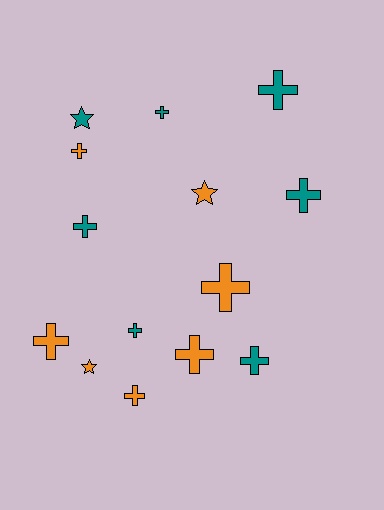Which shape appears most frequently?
Cross, with 11 objects.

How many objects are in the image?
There are 14 objects.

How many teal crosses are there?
There are 6 teal crosses.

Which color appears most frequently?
Teal, with 7 objects.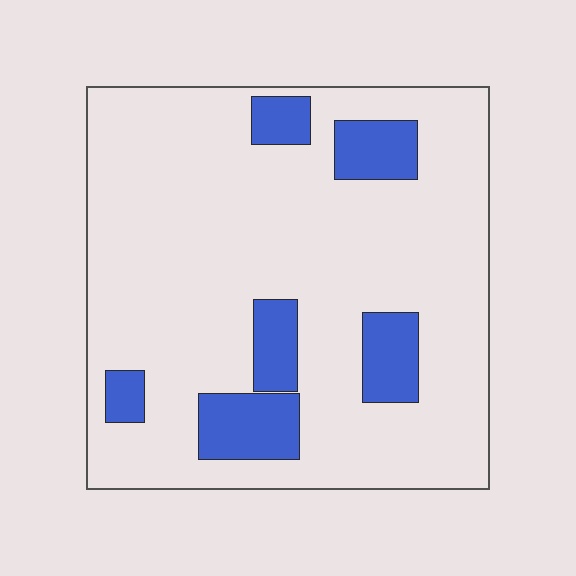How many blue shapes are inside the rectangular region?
6.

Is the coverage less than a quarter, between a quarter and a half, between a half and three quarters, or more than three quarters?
Less than a quarter.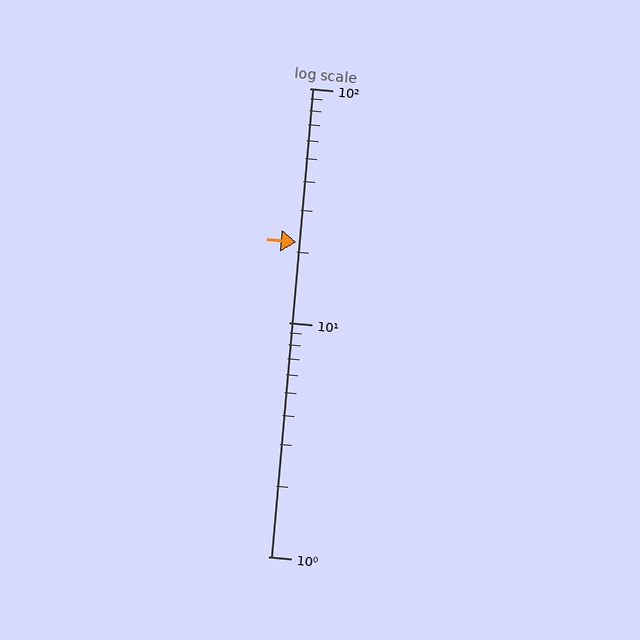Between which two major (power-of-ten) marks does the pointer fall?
The pointer is between 10 and 100.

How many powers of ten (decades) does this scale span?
The scale spans 2 decades, from 1 to 100.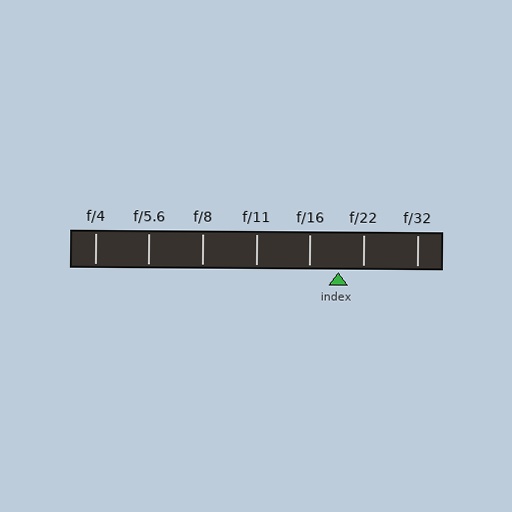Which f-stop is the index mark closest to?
The index mark is closest to f/22.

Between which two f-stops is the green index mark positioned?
The index mark is between f/16 and f/22.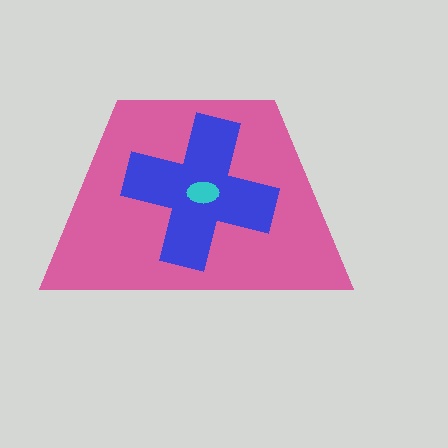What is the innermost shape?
The cyan ellipse.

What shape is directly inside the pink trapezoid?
The blue cross.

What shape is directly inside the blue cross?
The cyan ellipse.